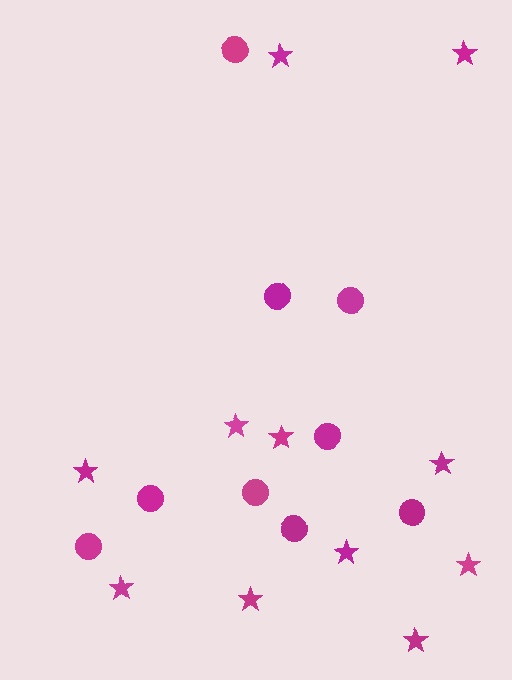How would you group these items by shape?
There are 2 groups: one group of circles (9) and one group of stars (11).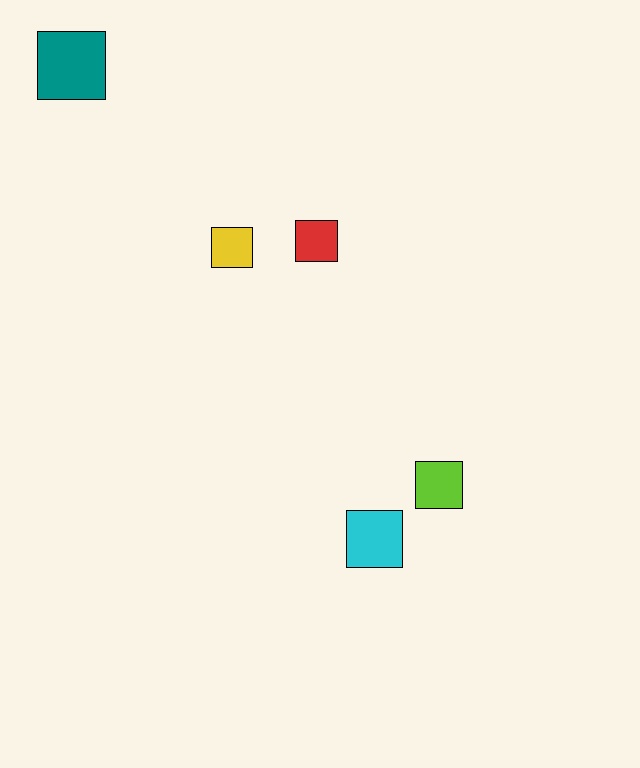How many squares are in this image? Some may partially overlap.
There are 5 squares.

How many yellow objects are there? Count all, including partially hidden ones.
There is 1 yellow object.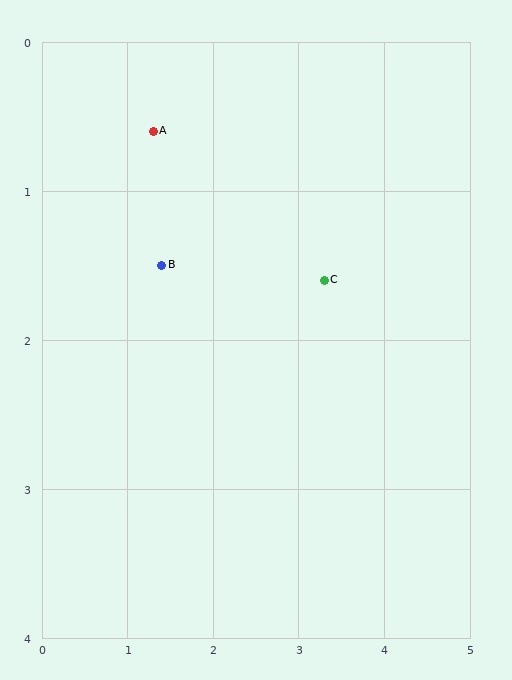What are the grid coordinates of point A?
Point A is at approximately (1.3, 0.6).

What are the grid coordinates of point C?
Point C is at approximately (3.3, 1.6).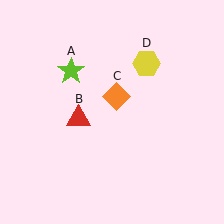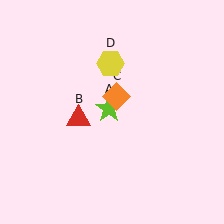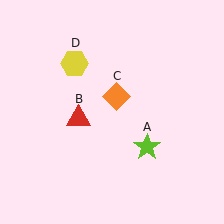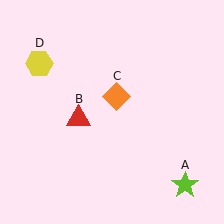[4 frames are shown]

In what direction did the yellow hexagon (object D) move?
The yellow hexagon (object D) moved left.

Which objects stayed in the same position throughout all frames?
Red triangle (object B) and orange diamond (object C) remained stationary.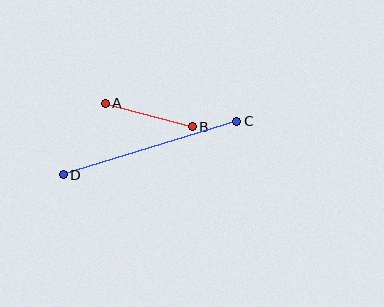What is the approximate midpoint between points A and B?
The midpoint is at approximately (149, 115) pixels.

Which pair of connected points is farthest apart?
Points C and D are farthest apart.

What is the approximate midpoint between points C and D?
The midpoint is at approximately (150, 148) pixels.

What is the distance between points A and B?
The distance is approximately 90 pixels.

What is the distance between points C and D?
The distance is approximately 181 pixels.